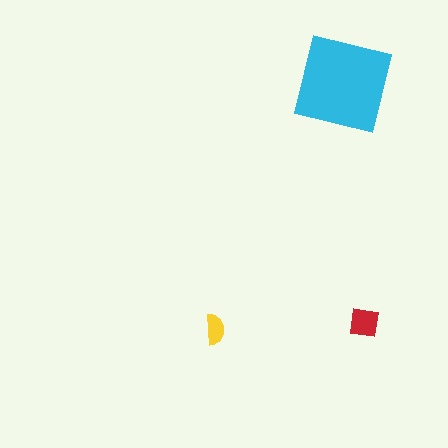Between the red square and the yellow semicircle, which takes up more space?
The red square.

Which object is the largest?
The cyan square.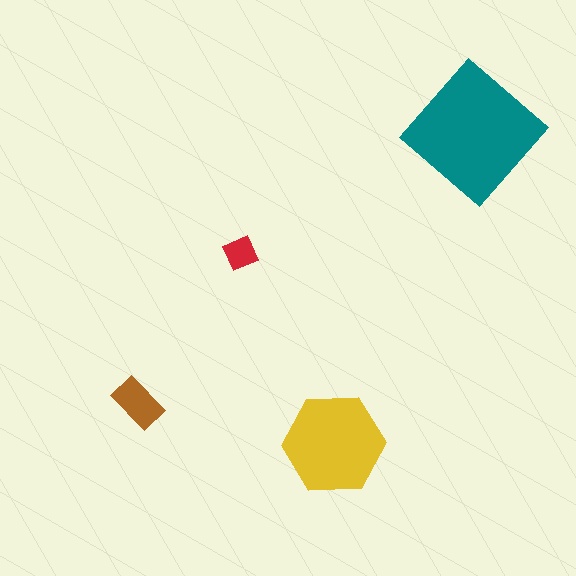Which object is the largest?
The teal diamond.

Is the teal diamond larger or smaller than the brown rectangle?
Larger.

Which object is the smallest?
The red diamond.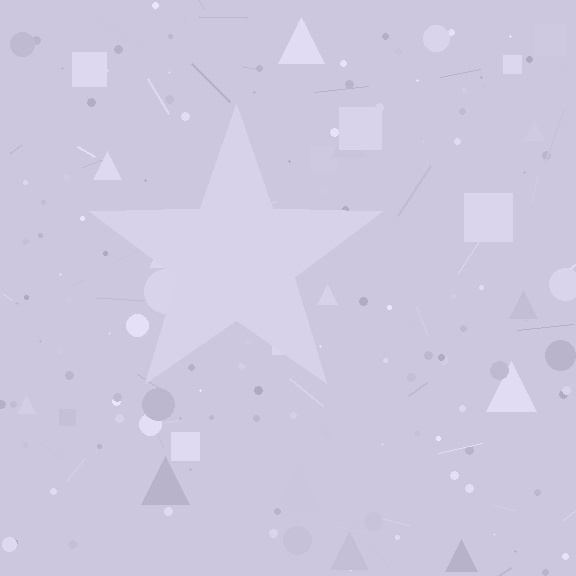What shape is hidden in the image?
A star is hidden in the image.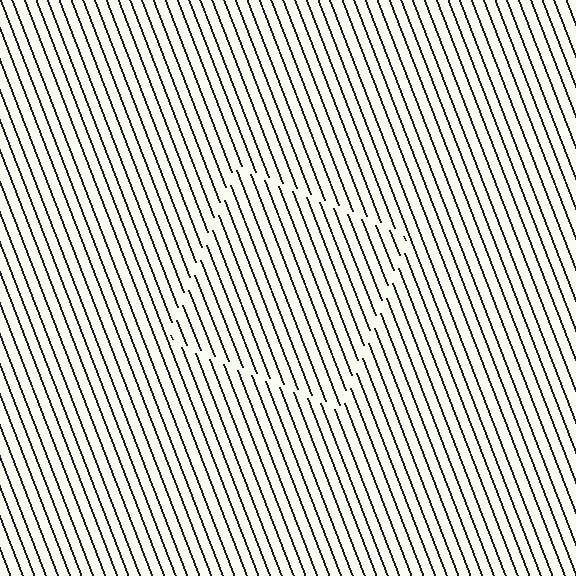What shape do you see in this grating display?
An illusory square. The interior of the shape contains the same grating, shifted by half a period — the contour is defined by the phase discontinuity where line-ends from the inner and outer gratings abut.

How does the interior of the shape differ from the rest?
The interior of the shape contains the same grating, shifted by half a period — the contour is defined by the phase discontinuity where line-ends from the inner and outer gratings abut.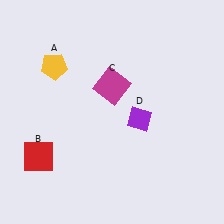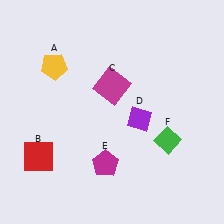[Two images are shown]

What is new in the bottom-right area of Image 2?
A green diamond (F) was added in the bottom-right area of Image 2.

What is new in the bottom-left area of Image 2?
A magenta pentagon (E) was added in the bottom-left area of Image 2.